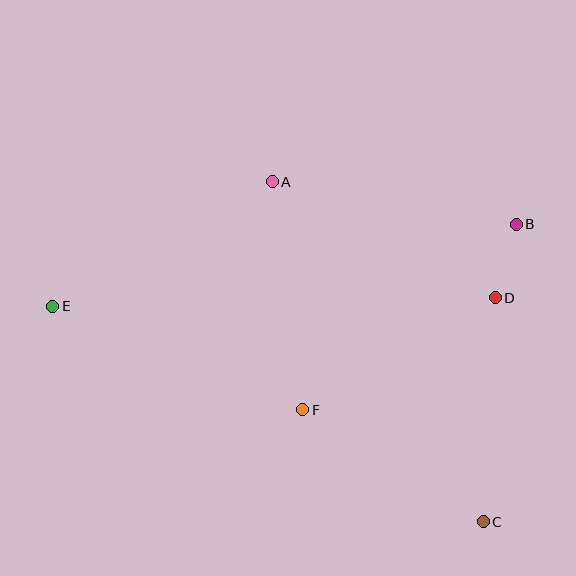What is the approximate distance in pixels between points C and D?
The distance between C and D is approximately 224 pixels.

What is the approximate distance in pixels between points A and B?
The distance between A and B is approximately 248 pixels.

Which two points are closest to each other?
Points B and D are closest to each other.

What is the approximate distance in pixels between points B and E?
The distance between B and E is approximately 471 pixels.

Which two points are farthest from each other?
Points C and E are farthest from each other.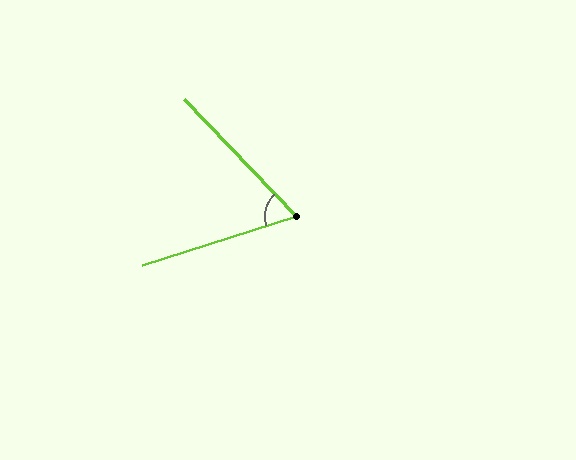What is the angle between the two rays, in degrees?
Approximately 64 degrees.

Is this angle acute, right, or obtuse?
It is acute.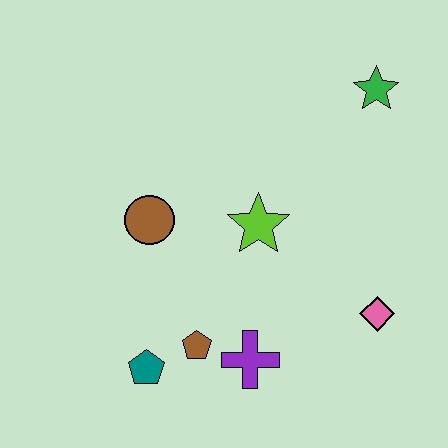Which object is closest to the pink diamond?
The purple cross is closest to the pink diamond.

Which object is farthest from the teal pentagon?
The green star is farthest from the teal pentagon.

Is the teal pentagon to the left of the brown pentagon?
Yes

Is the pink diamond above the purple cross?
Yes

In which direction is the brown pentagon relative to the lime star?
The brown pentagon is below the lime star.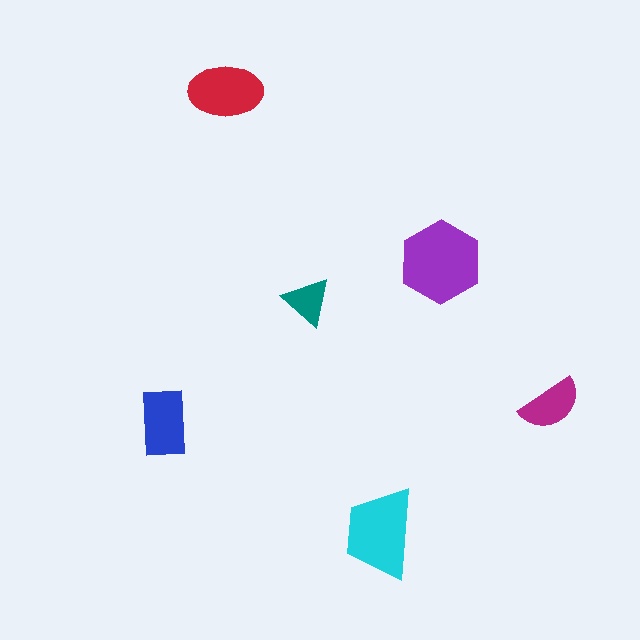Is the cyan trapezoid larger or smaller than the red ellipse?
Larger.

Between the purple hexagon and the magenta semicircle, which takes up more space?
The purple hexagon.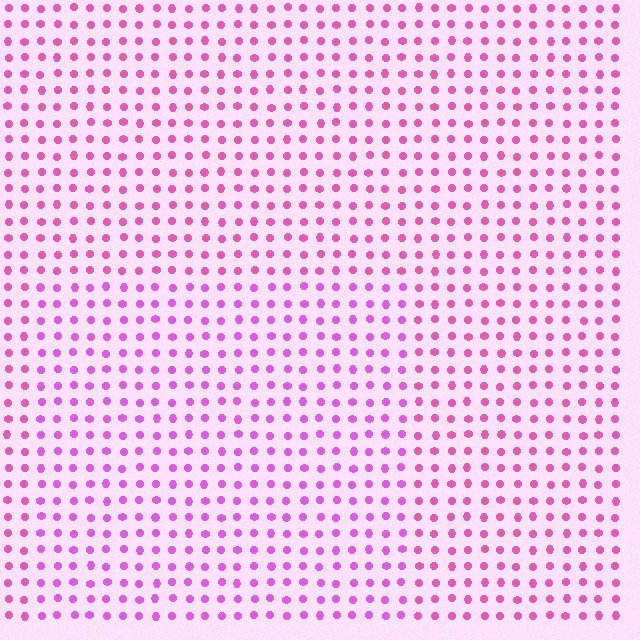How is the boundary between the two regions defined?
The boundary is defined purely by a slight shift in hue (about 22 degrees). Spacing, size, and orientation are identical on both sides.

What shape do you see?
I see a rectangle.